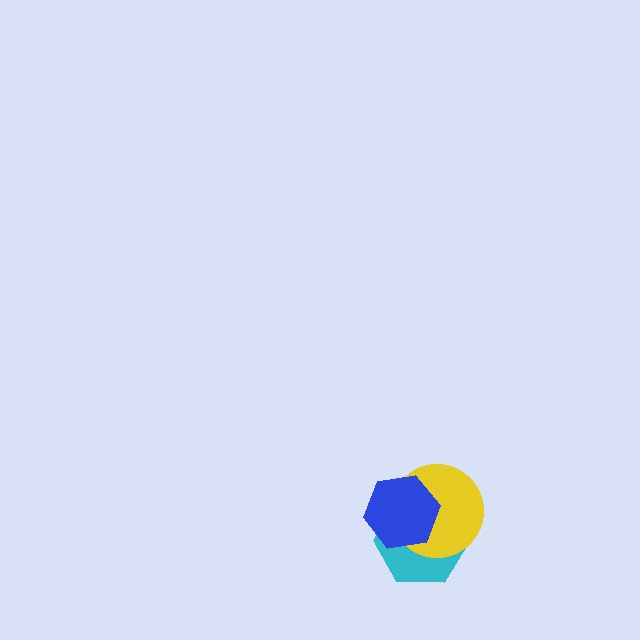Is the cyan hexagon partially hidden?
Yes, it is partially covered by another shape.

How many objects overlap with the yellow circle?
2 objects overlap with the yellow circle.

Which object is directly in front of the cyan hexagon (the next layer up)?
The yellow circle is directly in front of the cyan hexagon.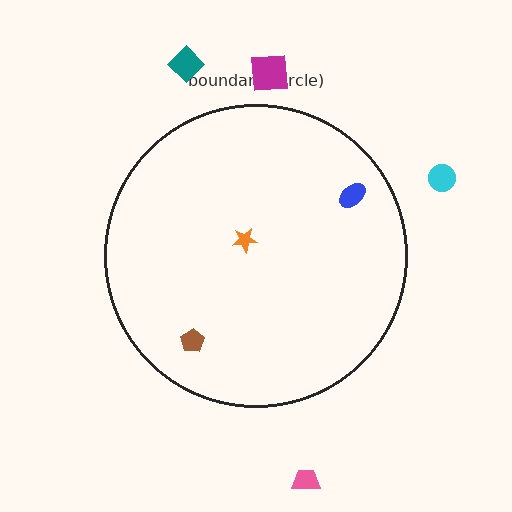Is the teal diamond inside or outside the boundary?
Outside.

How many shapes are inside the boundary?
3 inside, 4 outside.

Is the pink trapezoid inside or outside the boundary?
Outside.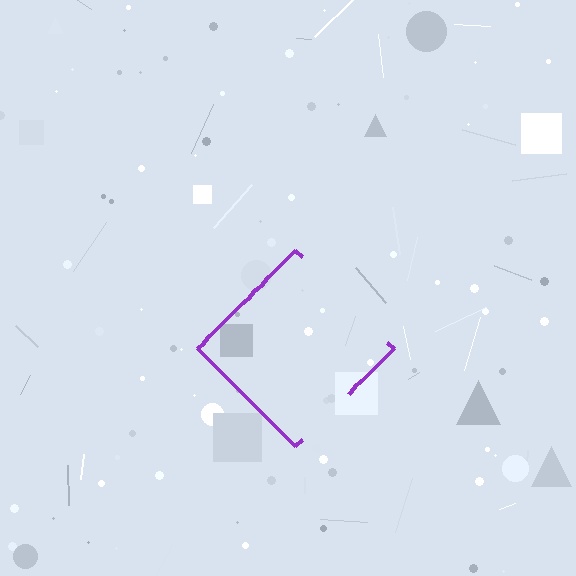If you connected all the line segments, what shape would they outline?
They would outline a diamond.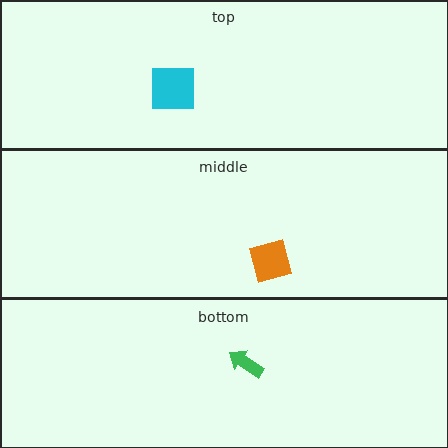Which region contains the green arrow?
The bottom region.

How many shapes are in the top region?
1.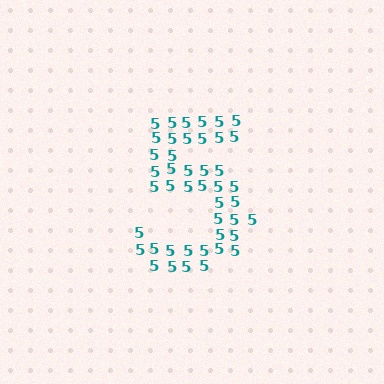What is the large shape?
The large shape is the digit 5.